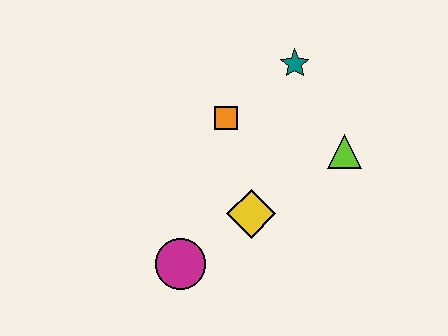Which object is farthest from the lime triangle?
The magenta circle is farthest from the lime triangle.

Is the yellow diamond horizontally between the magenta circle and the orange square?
No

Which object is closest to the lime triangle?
The teal star is closest to the lime triangle.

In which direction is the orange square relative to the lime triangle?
The orange square is to the left of the lime triangle.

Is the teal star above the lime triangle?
Yes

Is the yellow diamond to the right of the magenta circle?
Yes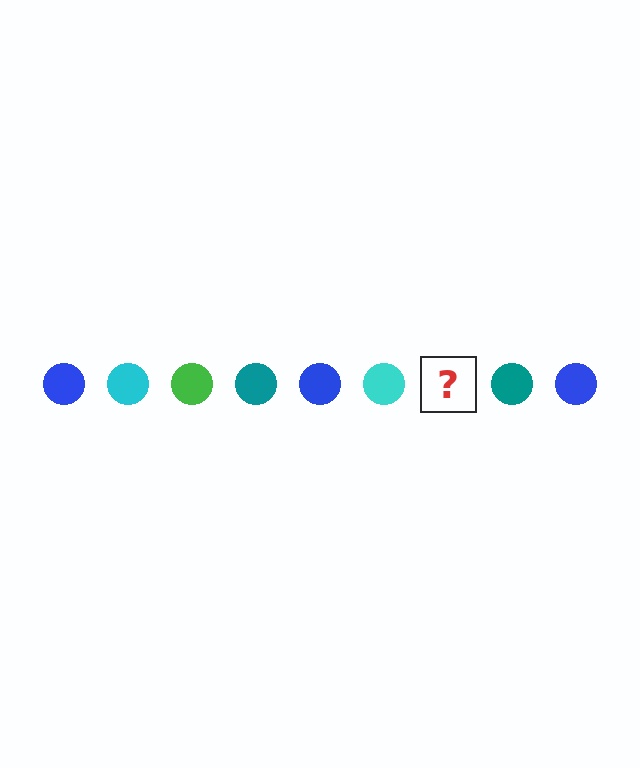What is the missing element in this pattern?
The missing element is a green circle.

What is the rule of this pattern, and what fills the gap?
The rule is that the pattern cycles through blue, cyan, green, teal circles. The gap should be filled with a green circle.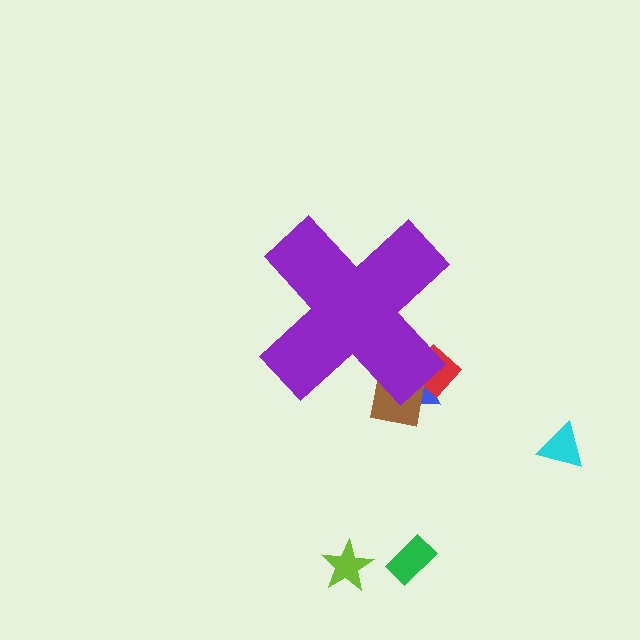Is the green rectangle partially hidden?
No, the green rectangle is fully visible.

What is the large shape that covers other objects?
A purple cross.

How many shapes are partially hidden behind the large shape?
3 shapes are partially hidden.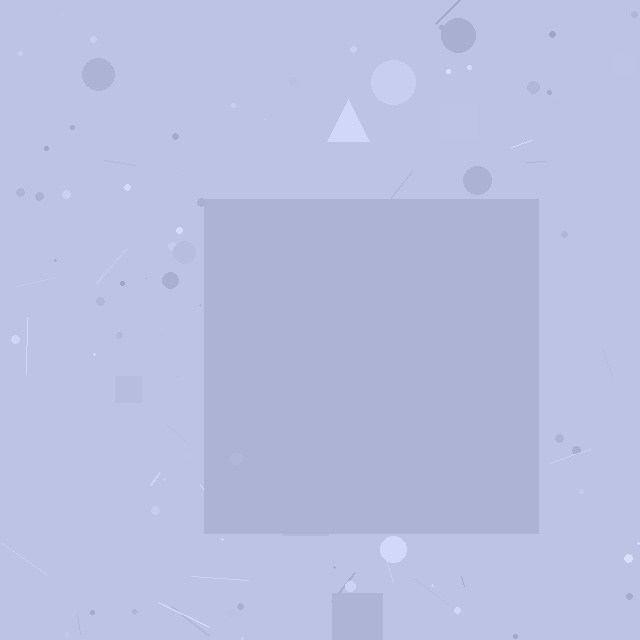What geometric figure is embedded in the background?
A square is embedded in the background.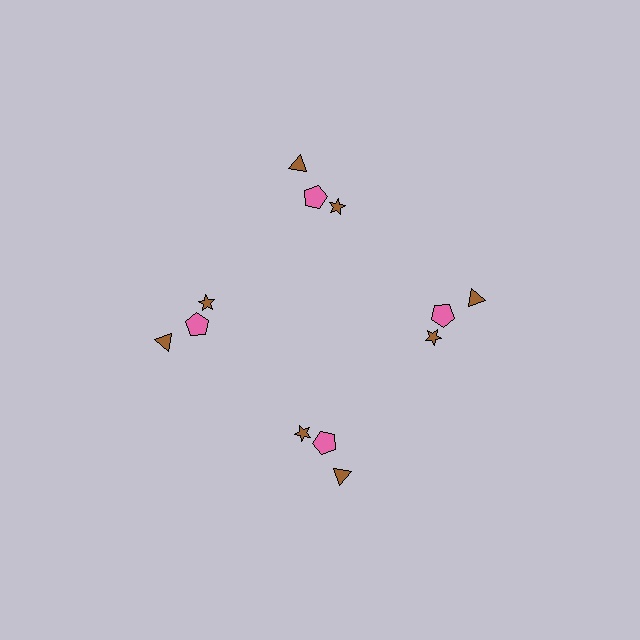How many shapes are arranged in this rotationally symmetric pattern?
There are 12 shapes, arranged in 4 groups of 3.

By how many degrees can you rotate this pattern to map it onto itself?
The pattern maps onto itself every 90 degrees of rotation.